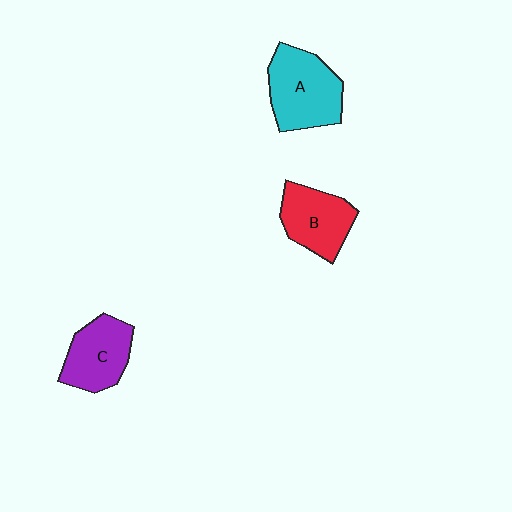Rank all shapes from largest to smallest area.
From largest to smallest: A (cyan), C (purple), B (red).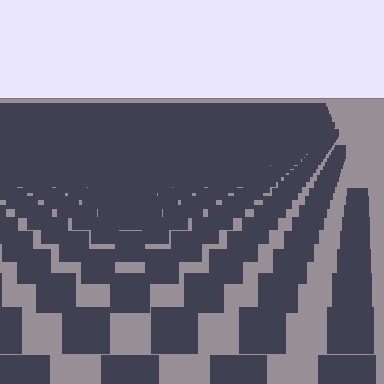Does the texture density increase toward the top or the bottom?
Density increases toward the top.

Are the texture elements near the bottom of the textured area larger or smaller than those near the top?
Larger. Near the bottom, elements are closer to the viewer and appear at a bigger on-screen size.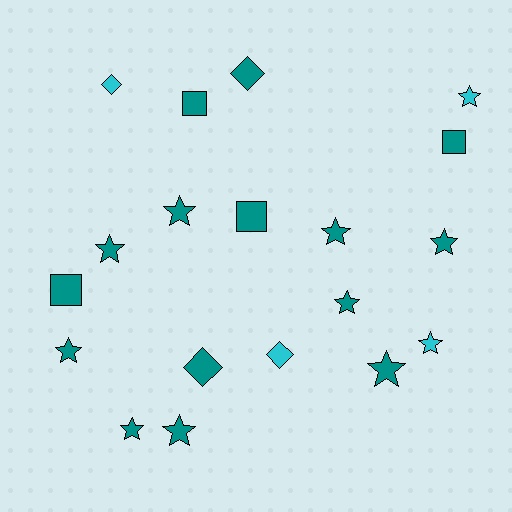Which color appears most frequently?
Teal, with 15 objects.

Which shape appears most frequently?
Star, with 11 objects.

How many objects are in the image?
There are 19 objects.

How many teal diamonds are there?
There are 2 teal diamonds.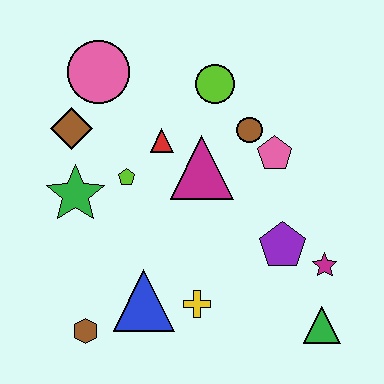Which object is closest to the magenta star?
The purple pentagon is closest to the magenta star.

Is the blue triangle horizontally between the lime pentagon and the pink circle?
No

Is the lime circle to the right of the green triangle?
No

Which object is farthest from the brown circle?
The brown hexagon is farthest from the brown circle.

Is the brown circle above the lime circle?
No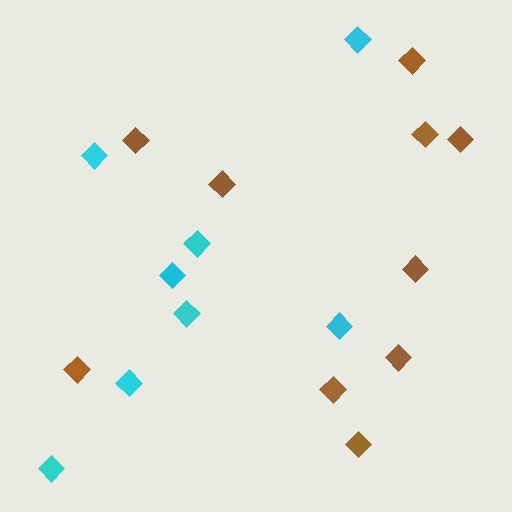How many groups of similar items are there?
There are 2 groups: one group of brown diamonds (10) and one group of cyan diamonds (8).